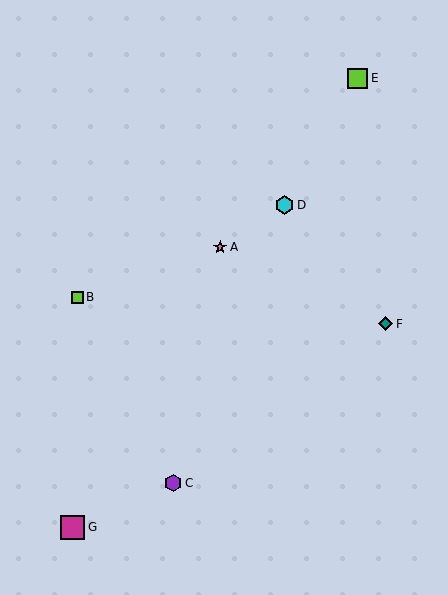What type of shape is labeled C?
Shape C is a purple hexagon.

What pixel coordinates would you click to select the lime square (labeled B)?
Click at (77, 297) to select the lime square B.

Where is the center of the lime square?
The center of the lime square is at (77, 297).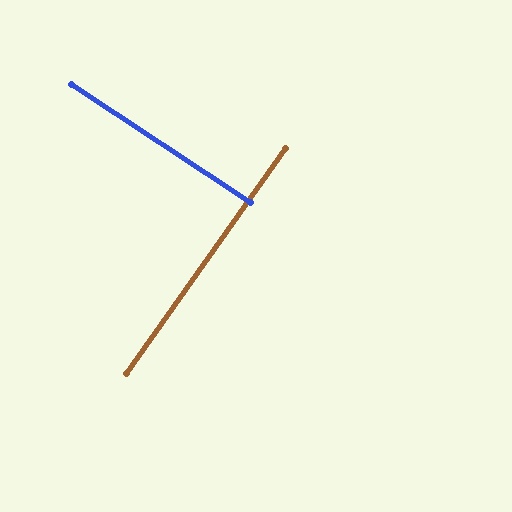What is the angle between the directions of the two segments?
Approximately 88 degrees.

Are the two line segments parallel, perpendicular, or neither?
Perpendicular — they meet at approximately 88°.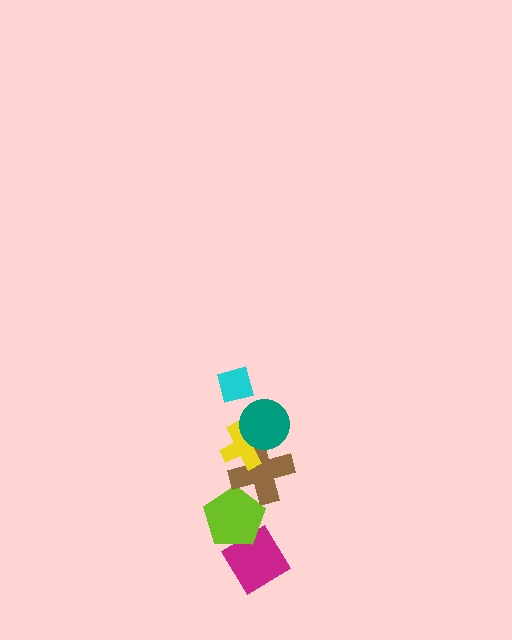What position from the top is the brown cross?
The brown cross is 4th from the top.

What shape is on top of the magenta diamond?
The lime pentagon is on top of the magenta diamond.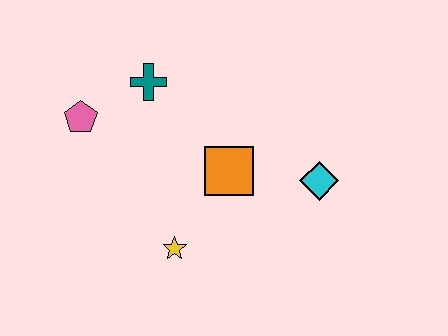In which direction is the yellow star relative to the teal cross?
The yellow star is below the teal cross.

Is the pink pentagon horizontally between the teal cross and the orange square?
No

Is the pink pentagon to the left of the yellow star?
Yes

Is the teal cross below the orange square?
No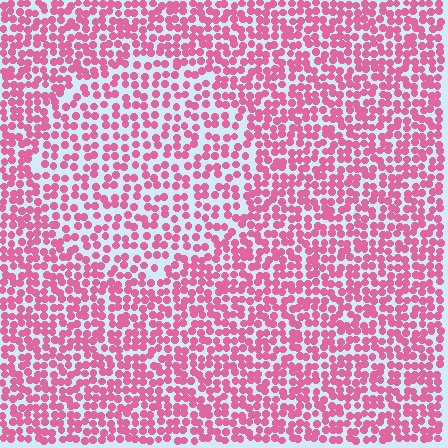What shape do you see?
I see a circle.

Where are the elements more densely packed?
The elements are more densely packed outside the circle boundary.